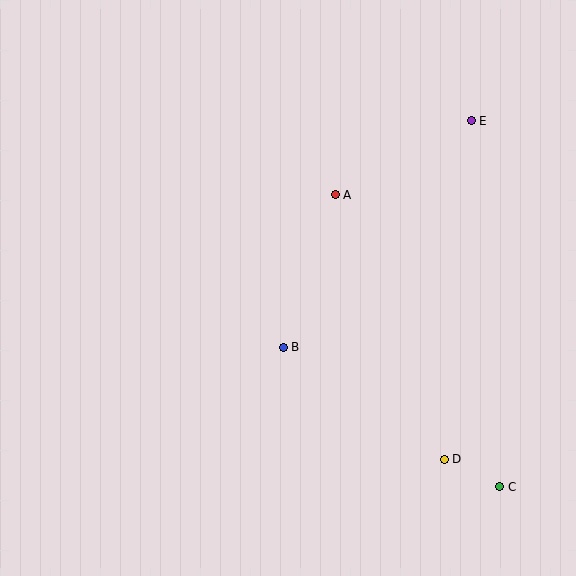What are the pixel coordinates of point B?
Point B is at (283, 347).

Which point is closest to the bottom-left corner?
Point B is closest to the bottom-left corner.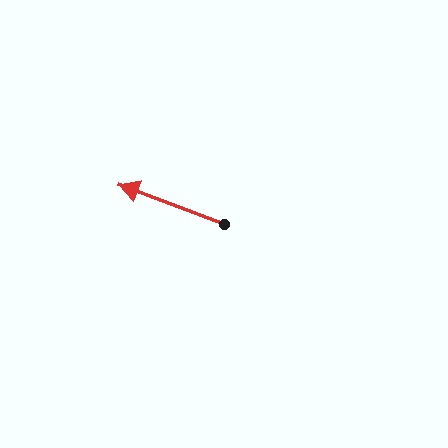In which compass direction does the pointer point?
West.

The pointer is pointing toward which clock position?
Roughly 10 o'clock.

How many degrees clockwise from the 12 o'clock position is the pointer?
Approximately 291 degrees.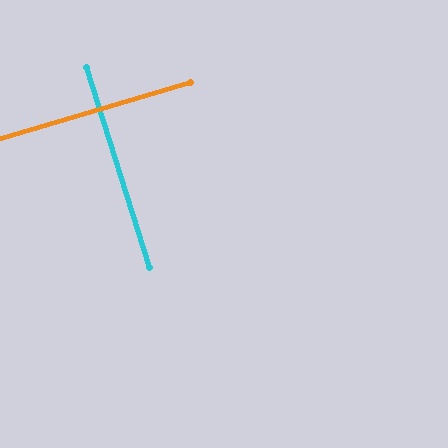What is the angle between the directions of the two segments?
Approximately 89 degrees.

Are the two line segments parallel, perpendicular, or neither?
Perpendicular — they meet at approximately 89°.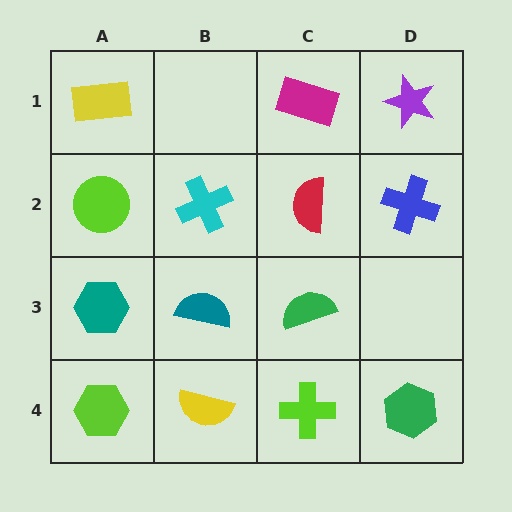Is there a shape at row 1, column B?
No, that cell is empty.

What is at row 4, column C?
A lime cross.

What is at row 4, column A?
A lime hexagon.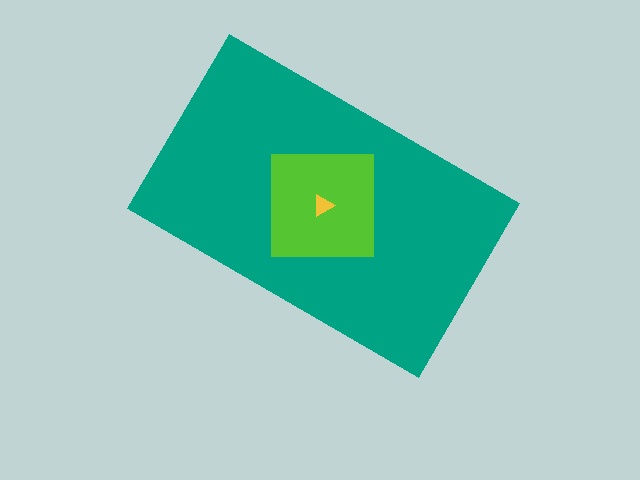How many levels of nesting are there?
3.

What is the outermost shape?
The teal rectangle.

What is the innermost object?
The yellow triangle.